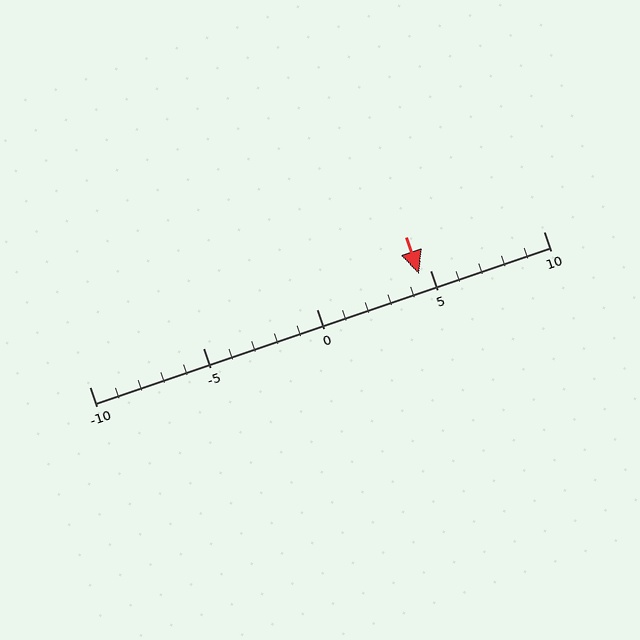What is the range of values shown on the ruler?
The ruler shows values from -10 to 10.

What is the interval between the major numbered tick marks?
The major tick marks are spaced 5 units apart.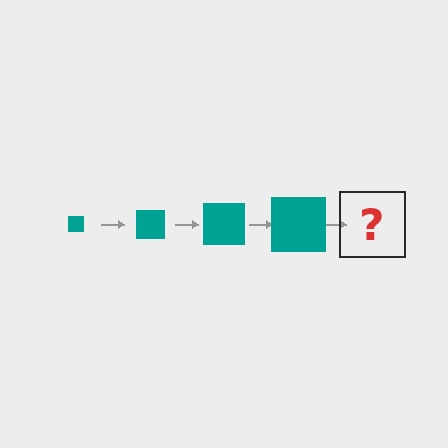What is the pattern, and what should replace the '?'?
The pattern is that the square gets progressively larger each step. The '?' should be a teal square, larger than the previous one.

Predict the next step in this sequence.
The next step is a teal square, larger than the previous one.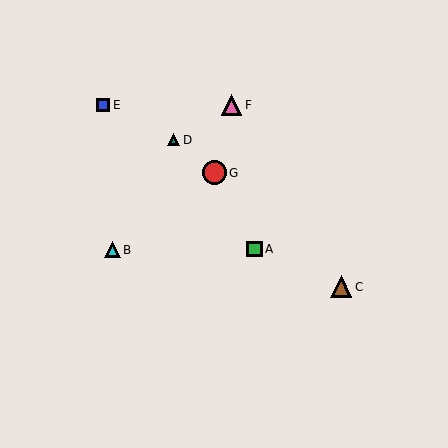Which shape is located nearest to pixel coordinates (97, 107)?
The blue square (labeled E) at (103, 105) is nearest to that location.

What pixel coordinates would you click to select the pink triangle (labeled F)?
Click at (232, 105) to select the pink triangle F.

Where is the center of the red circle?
The center of the red circle is at (214, 173).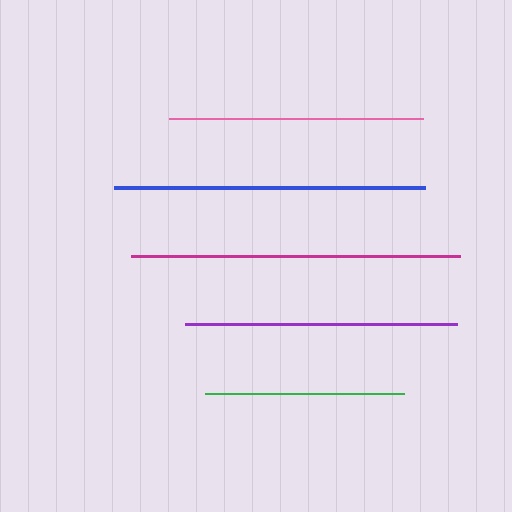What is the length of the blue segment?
The blue segment is approximately 311 pixels long.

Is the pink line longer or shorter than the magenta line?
The magenta line is longer than the pink line.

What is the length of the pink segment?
The pink segment is approximately 254 pixels long.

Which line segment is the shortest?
The green line is the shortest at approximately 199 pixels.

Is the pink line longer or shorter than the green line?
The pink line is longer than the green line.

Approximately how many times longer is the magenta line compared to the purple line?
The magenta line is approximately 1.2 times the length of the purple line.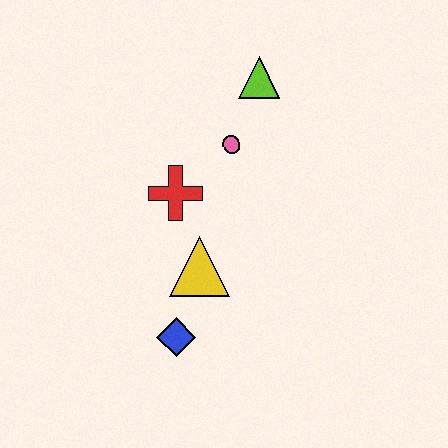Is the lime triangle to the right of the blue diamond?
Yes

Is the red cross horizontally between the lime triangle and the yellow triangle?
No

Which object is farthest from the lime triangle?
The blue diamond is farthest from the lime triangle.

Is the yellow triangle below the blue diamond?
No